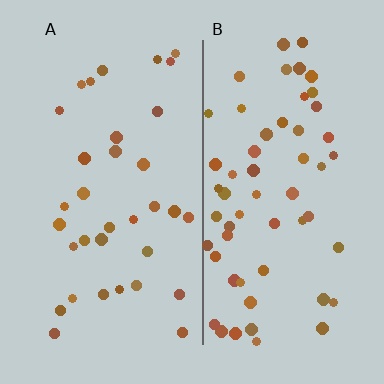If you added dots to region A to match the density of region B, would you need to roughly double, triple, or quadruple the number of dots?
Approximately double.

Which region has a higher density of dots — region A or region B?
B (the right).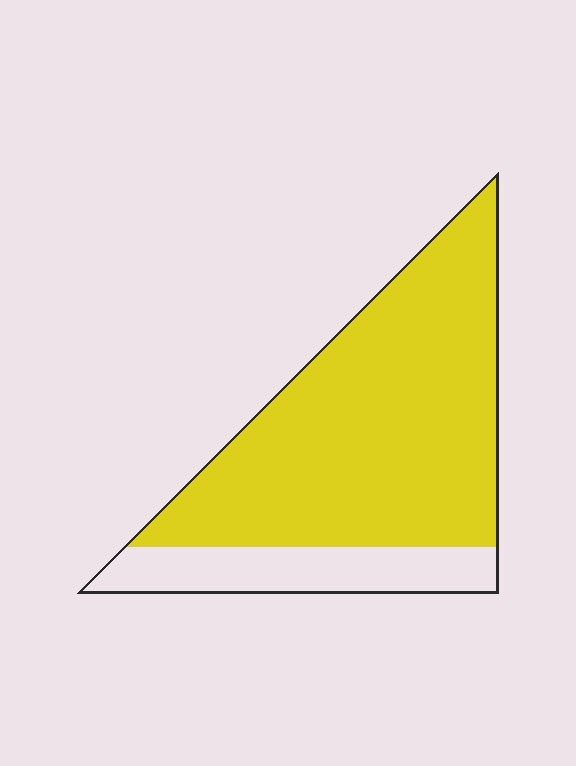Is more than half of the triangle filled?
Yes.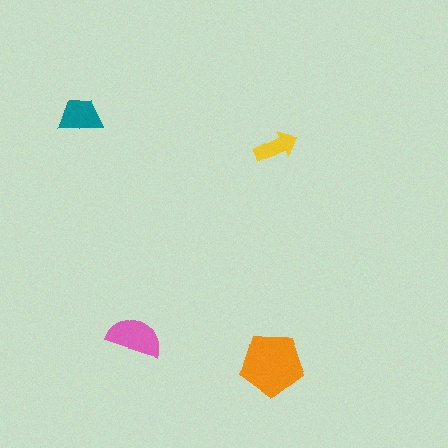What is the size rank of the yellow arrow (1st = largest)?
4th.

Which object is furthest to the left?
The teal trapezoid is leftmost.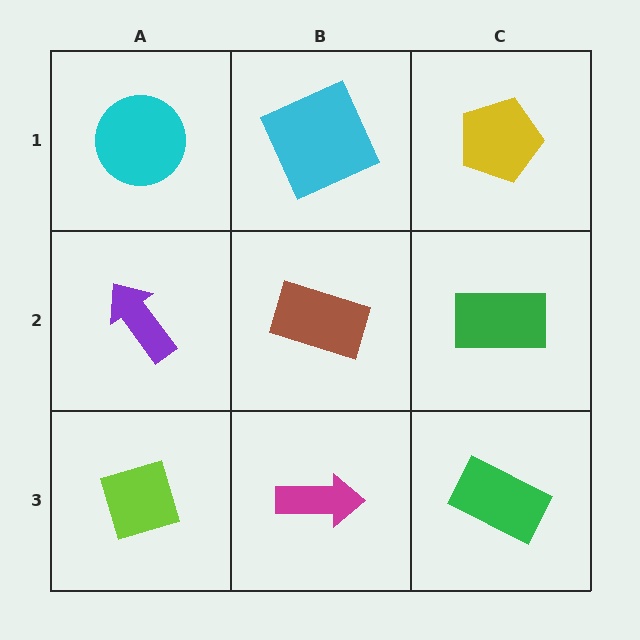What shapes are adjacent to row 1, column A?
A purple arrow (row 2, column A), a cyan square (row 1, column B).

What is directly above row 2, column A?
A cyan circle.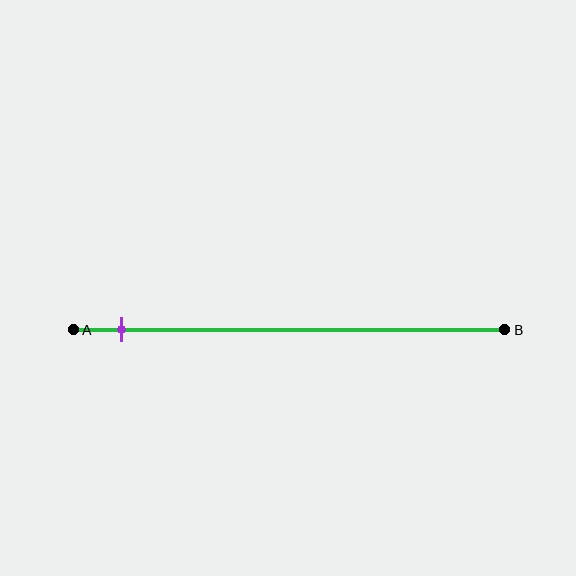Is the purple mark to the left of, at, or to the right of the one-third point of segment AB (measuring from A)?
The purple mark is to the left of the one-third point of segment AB.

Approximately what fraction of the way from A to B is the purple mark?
The purple mark is approximately 10% of the way from A to B.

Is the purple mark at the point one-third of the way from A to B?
No, the mark is at about 10% from A, not at the 33% one-third point.